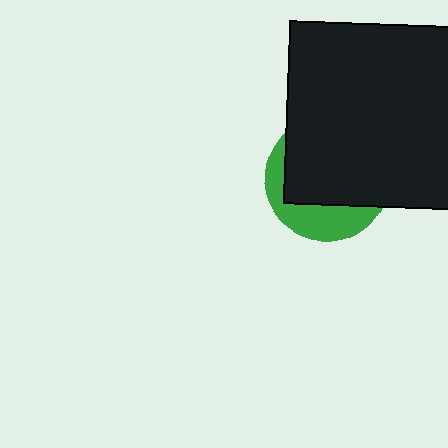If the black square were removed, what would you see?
You would see the complete green circle.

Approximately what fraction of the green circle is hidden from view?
Roughly 68% of the green circle is hidden behind the black square.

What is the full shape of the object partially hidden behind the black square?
The partially hidden object is a green circle.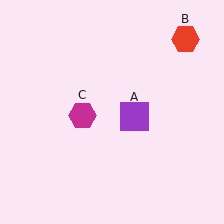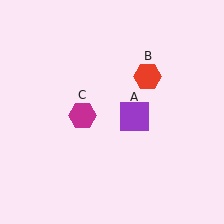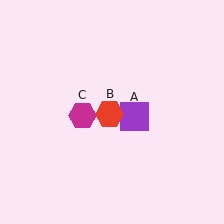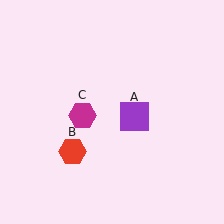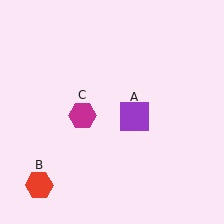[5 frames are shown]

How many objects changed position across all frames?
1 object changed position: red hexagon (object B).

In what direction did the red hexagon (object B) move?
The red hexagon (object B) moved down and to the left.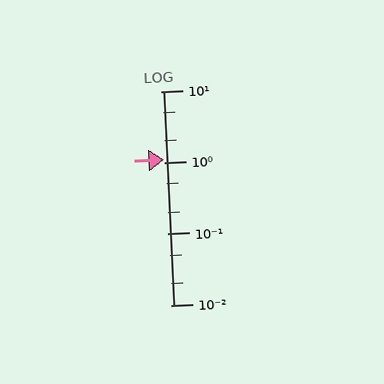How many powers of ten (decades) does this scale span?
The scale spans 3 decades, from 0.01 to 10.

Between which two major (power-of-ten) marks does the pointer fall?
The pointer is between 1 and 10.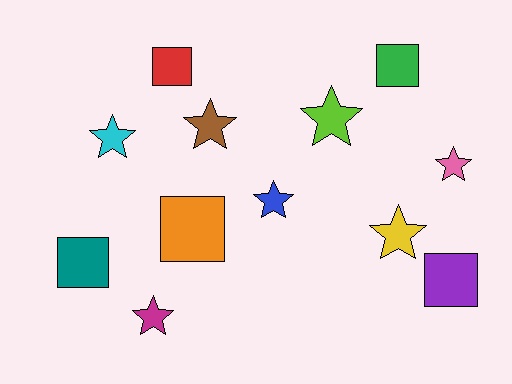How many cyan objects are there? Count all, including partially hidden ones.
There is 1 cyan object.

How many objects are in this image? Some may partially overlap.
There are 12 objects.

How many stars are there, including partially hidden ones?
There are 7 stars.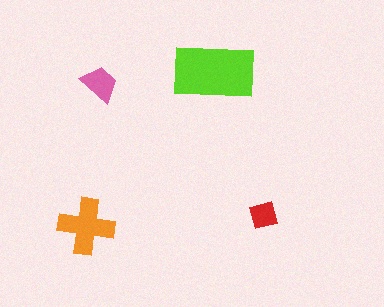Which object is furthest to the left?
The orange cross is leftmost.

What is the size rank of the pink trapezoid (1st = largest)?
3rd.